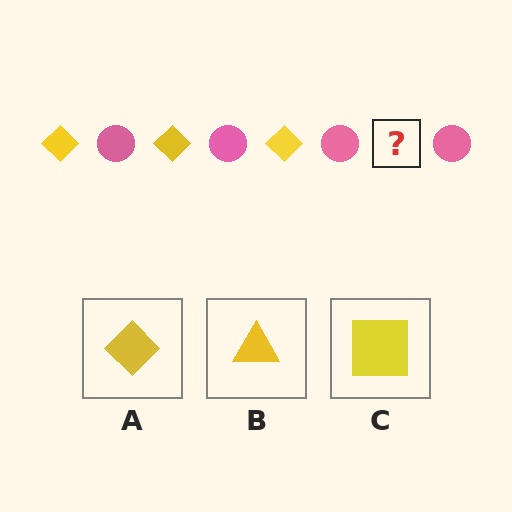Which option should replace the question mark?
Option A.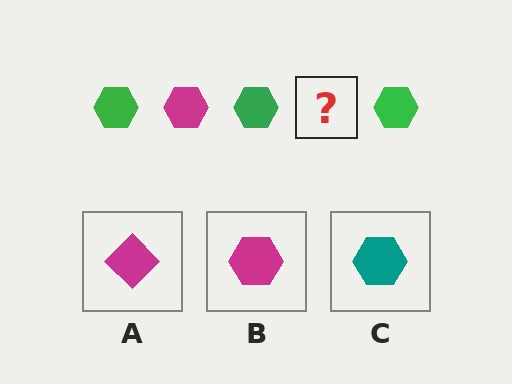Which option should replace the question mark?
Option B.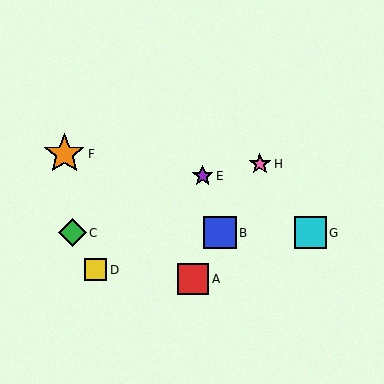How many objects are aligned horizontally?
3 objects (B, C, G) are aligned horizontally.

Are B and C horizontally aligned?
Yes, both are at y≈233.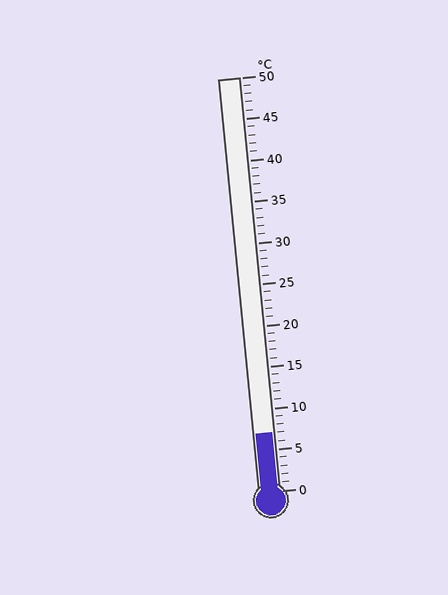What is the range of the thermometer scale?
The thermometer scale ranges from 0°C to 50°C.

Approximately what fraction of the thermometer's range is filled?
The thermometer is filled to approximately 15% of its range.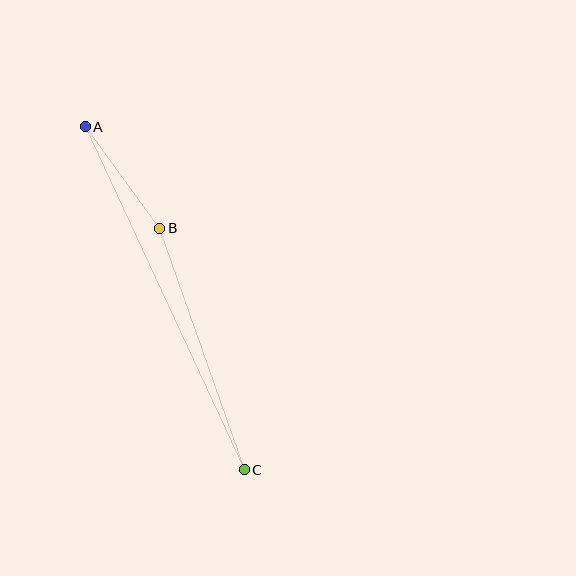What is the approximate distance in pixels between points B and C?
The distance between B and C is approximately 256 pixels.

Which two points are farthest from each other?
Points A and C are farthest from each other.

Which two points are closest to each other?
Points A and B are closest to each other.